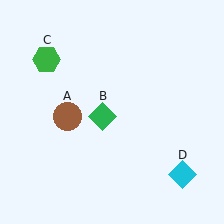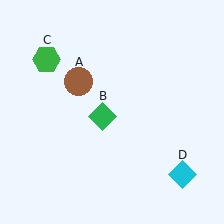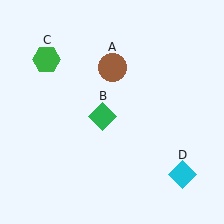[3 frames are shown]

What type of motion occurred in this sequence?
The brown circle (object A) rotated clockwise around the center of the scene.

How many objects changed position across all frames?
1 object changed position: brown circle (object A).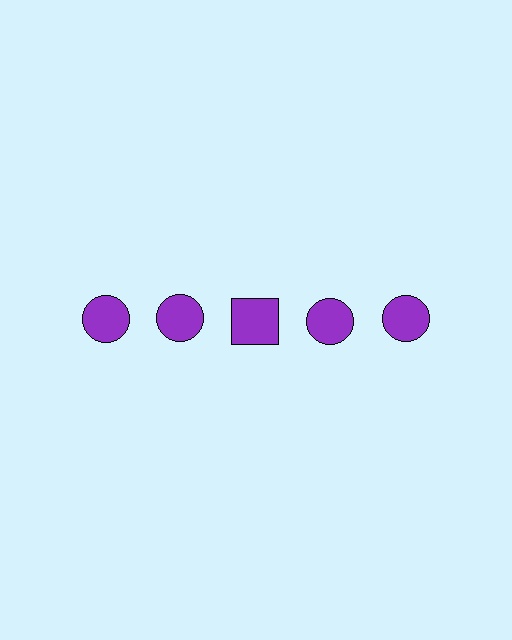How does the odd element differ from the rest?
It has a different shape: square instead of circle.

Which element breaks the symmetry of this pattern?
The purple square in the top row, center column breaks the symmetry. All other shapes are purple circles.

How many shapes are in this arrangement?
There are 5 shapes arranged in a grid pattern.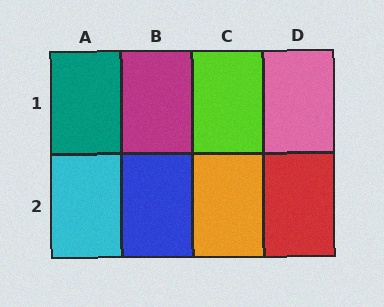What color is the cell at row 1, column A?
Teal.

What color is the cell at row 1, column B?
Magenta.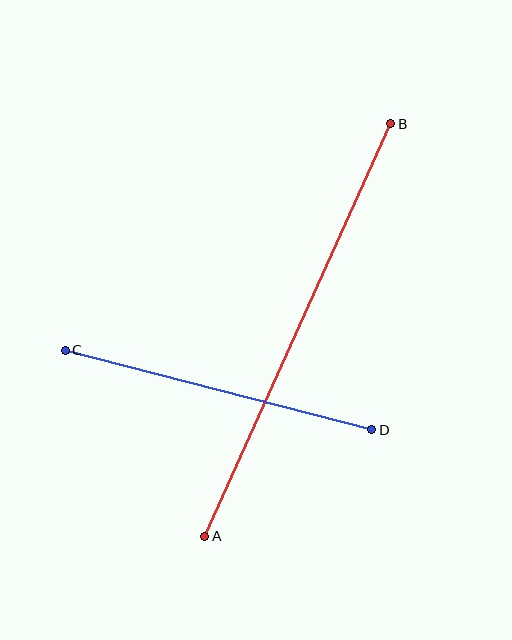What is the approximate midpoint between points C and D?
The midpoint is at approximately (219, 390) pixels.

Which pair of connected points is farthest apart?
Points A and B are farthest apart.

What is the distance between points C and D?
The distance is approximately 317 pixels.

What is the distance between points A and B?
The distance is approximately 453 pixels.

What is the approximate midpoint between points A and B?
The midpoint is at approximately (298, 330) pixels.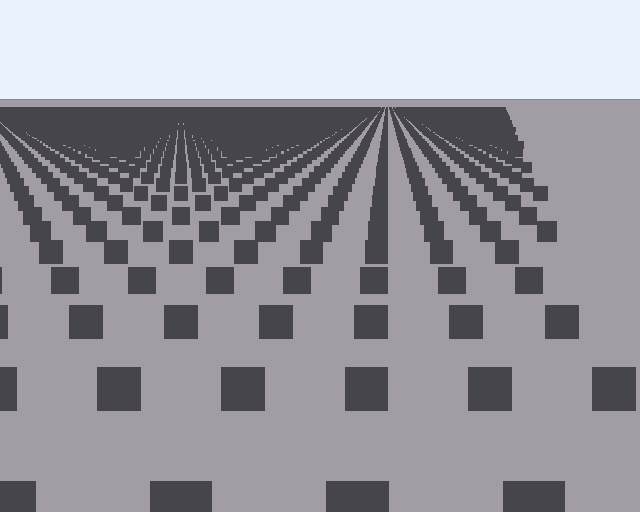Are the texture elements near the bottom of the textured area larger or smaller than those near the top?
Larger. Near the bottom, elements are closer to the viewer and appear at a bigger on-screen size.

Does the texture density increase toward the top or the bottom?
Density increases toward the top.